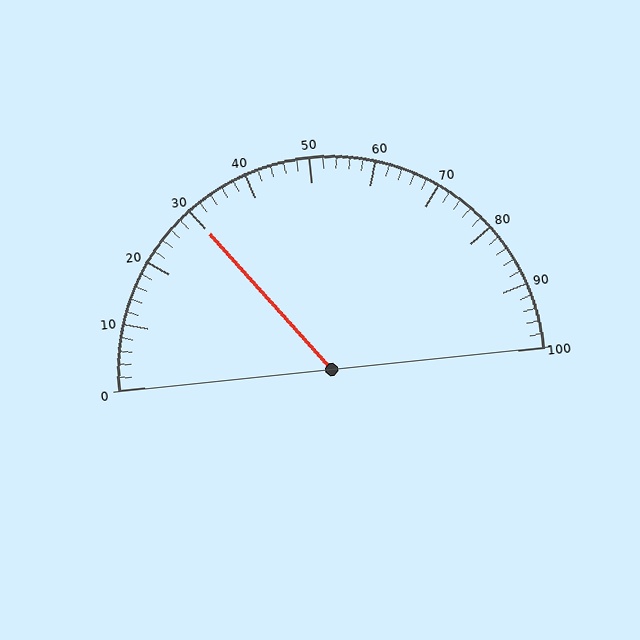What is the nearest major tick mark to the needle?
The nearest major tick mark is 30.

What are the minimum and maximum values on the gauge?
The gauge ranges from 0 to 100.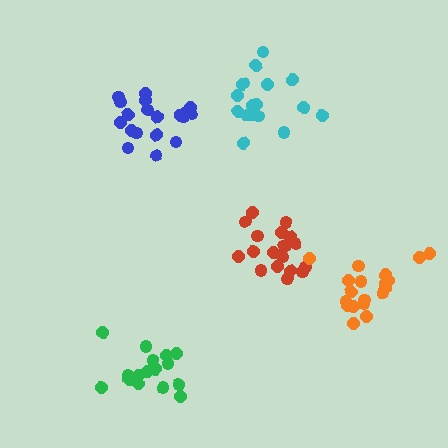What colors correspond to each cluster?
The clusters are colored: blue, green, red, orange, cyan.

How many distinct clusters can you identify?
There are 5 distinct clusters.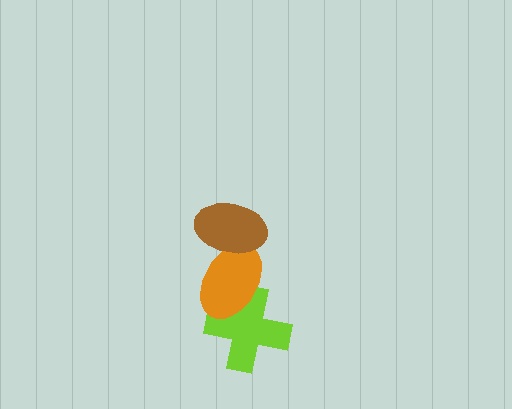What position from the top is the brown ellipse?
The brown ellipse is 1st from the top.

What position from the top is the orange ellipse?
The orange ellipse is 2nd from the top.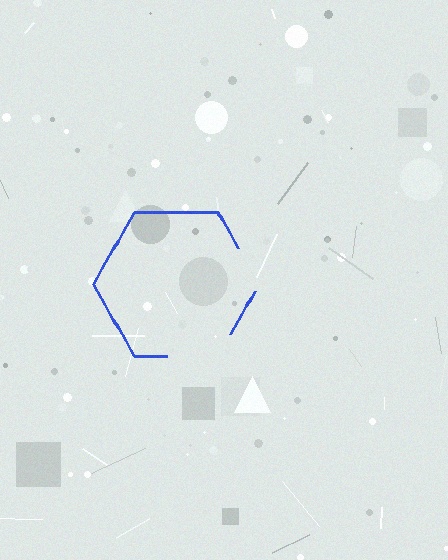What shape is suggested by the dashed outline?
The dashed outline suggests a hexagon.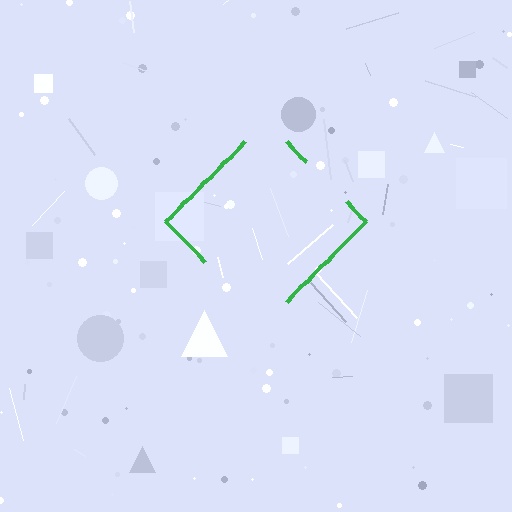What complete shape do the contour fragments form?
The contour fragments form a diamond.